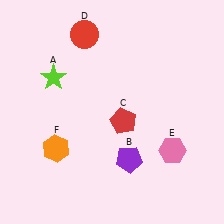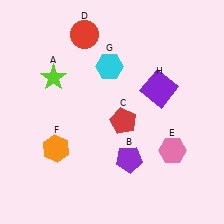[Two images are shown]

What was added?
A cyan hexagon (G), a purple square (H) were added in Image 2.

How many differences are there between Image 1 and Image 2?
There are 2 differences between the two images.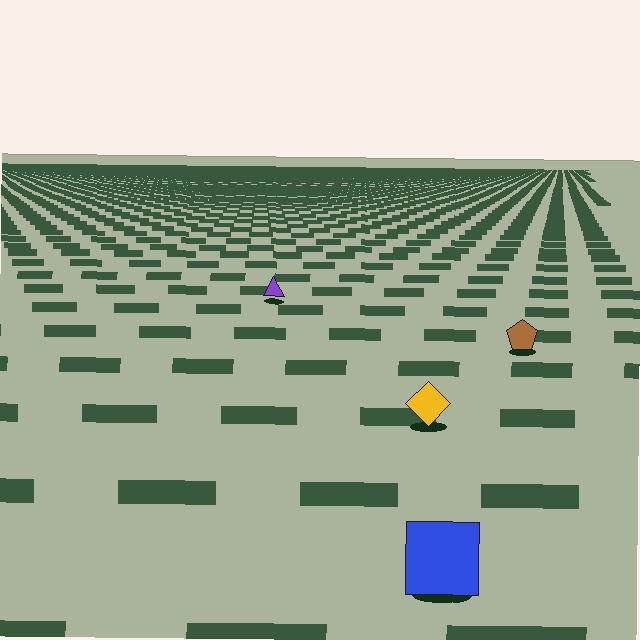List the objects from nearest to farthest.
From nearest to farthest: the blue square, the yellow diamond, the brown pentagon, the purple triangle.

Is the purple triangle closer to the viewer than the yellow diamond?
No. The yellow diamond is closer — you can tell from the texture gradient: the ground texture is coarser near it.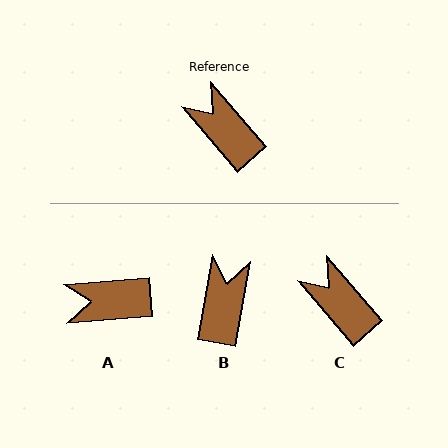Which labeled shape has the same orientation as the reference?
C.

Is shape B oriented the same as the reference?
No, it is off by about 51 degrees.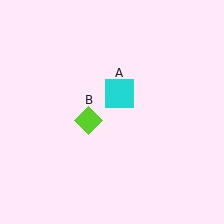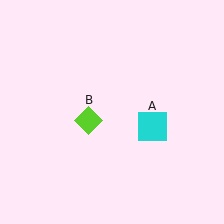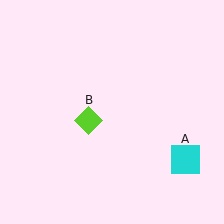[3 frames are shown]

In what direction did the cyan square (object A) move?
The cyan square (object A) moved down and to the right.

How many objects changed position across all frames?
1 object changed position: cyan square (object A).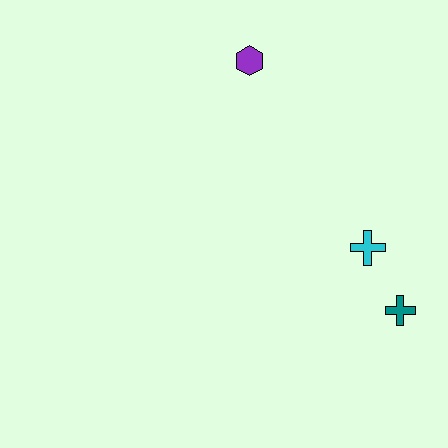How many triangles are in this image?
There are no triangles.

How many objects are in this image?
There are 3 objects.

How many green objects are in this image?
There are no green objects.